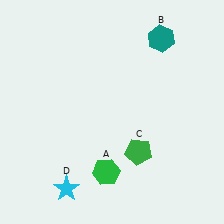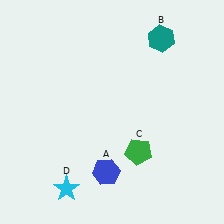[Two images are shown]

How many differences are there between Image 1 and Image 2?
There is 1 difference between the two images.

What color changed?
The hexagon (A) changed from green in Image 1 to blue in Image 2.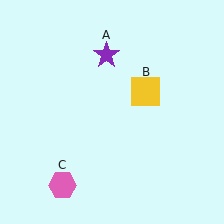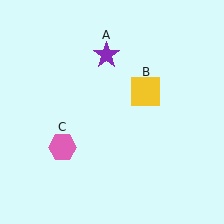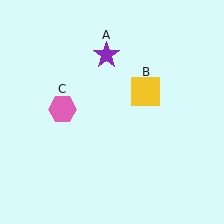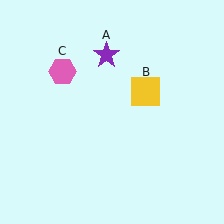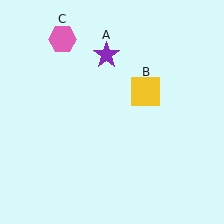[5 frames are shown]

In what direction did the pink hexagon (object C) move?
The pink hexagon (object C) moved up.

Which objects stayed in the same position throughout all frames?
Purple star (object A) and yellow square (object B) remained stationary.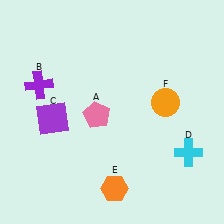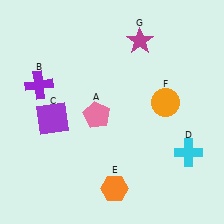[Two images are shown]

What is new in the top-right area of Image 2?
A magenta star (G) was added in the top-right area of Image 2.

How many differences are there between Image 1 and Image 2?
There is 1 difference between the two images.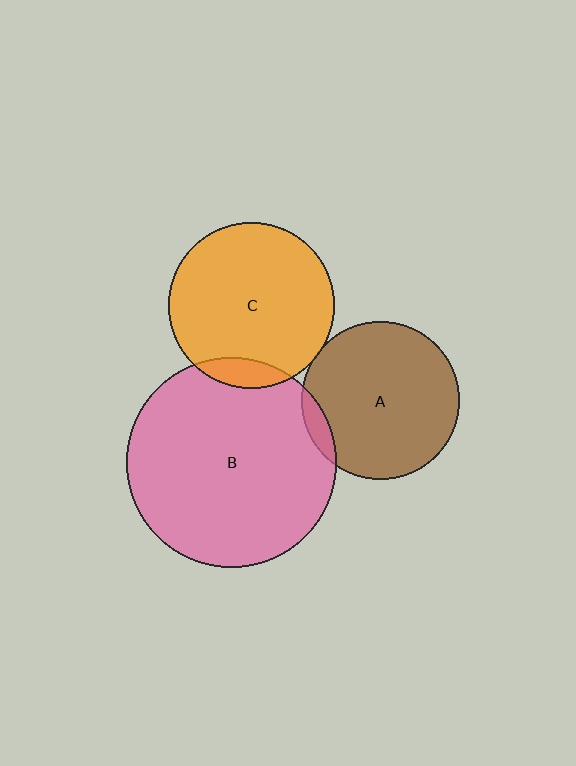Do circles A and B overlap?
Yes.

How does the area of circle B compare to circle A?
Approximately 1.8 times.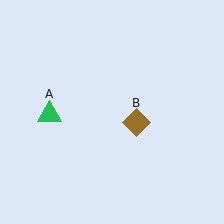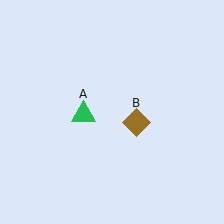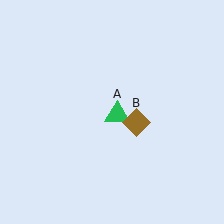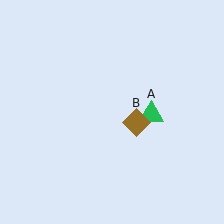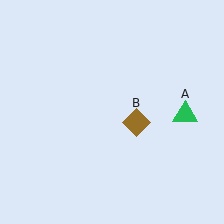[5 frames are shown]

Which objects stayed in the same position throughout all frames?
Brown diamond (object B) remained stationary.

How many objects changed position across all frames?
1 object changed position: green triangle (object A).